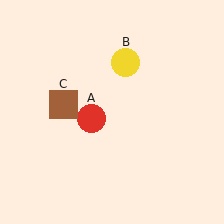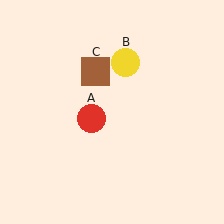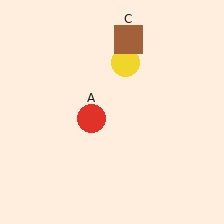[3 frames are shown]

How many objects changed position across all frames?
1 object changed position: brown square (object C).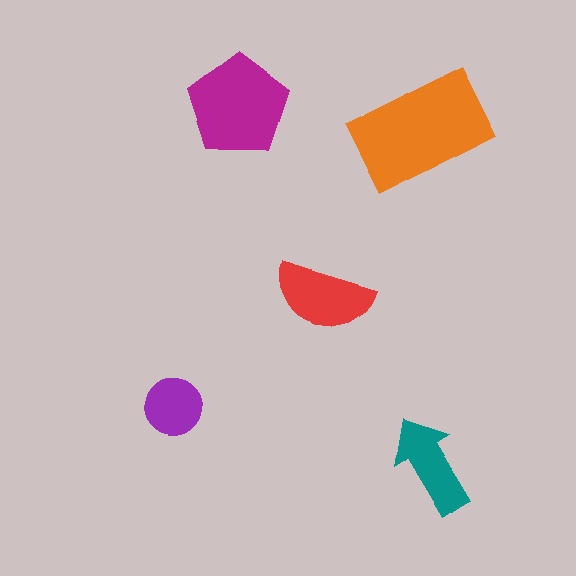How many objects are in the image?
There are 5 objects in the image.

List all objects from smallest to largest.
The purple circle, the teal arrow, the red semicircle, the magenta pentagon, the orange rectangle.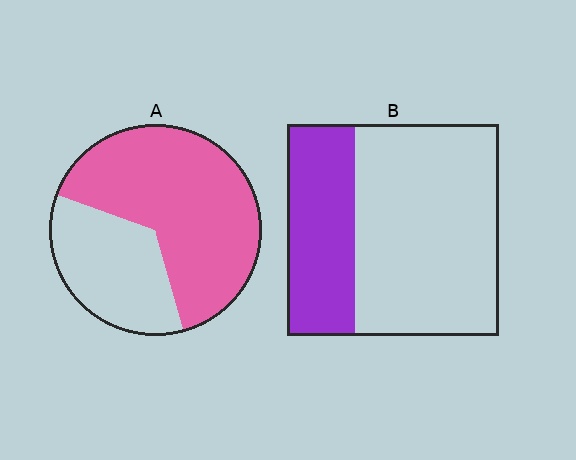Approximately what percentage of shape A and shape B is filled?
A is approximately 65% and B is approximately 30%.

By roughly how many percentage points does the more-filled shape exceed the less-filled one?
By roughly 35 percentage points (A over B).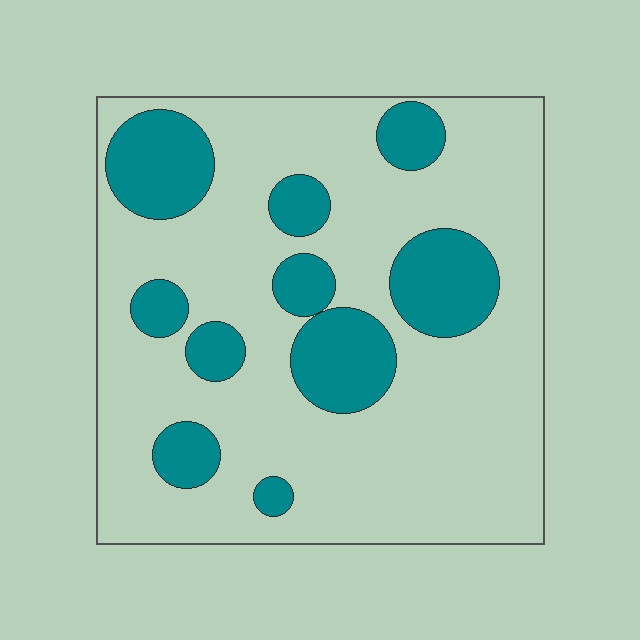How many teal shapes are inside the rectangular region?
10.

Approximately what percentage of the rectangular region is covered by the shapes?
Approximately 25%.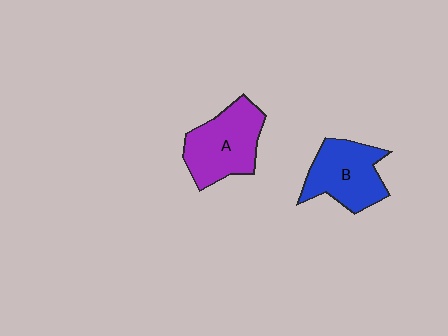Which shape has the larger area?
Shape A (purple).